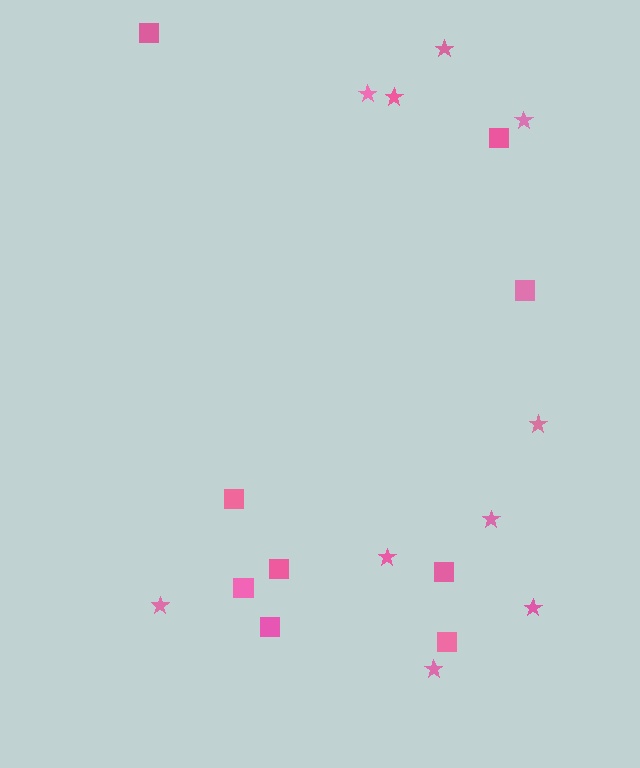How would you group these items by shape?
There are 2 groups: one group of squares (9) and one group of stars (10).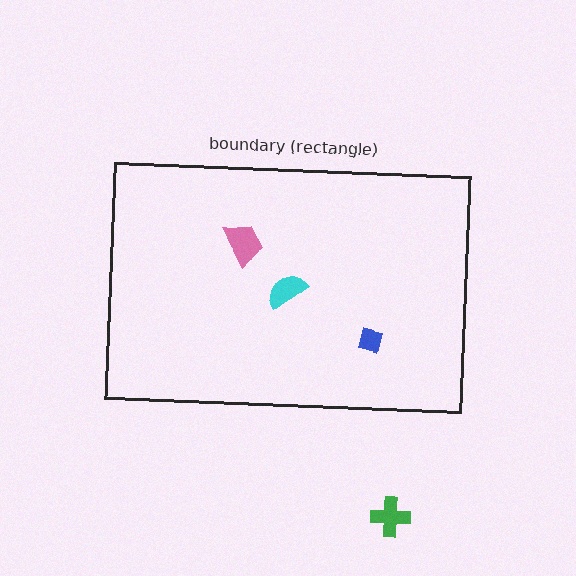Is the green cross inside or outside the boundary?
Outside.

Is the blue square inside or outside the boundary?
Inside.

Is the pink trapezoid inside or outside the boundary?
Inside.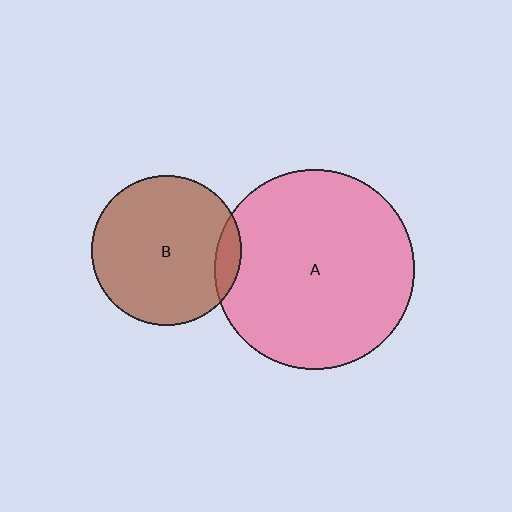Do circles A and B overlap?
Yes.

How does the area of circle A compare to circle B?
Approximately 1.8 times.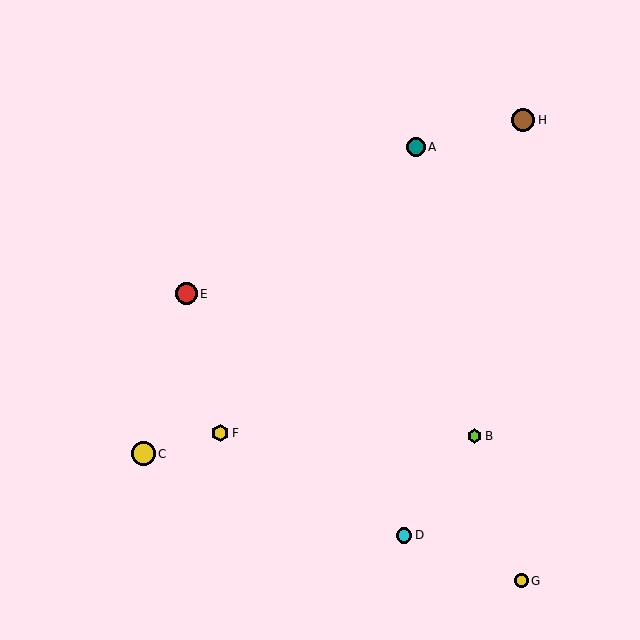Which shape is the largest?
The yellow circle (labeled C) is the largest.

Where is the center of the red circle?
The center of the red circle is at (187, 294).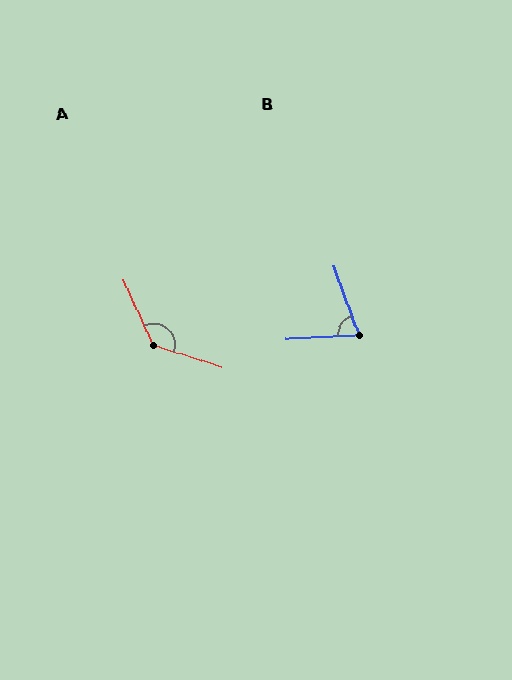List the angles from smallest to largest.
B (72°), A (131°).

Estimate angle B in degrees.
Approximately 72 degrees.